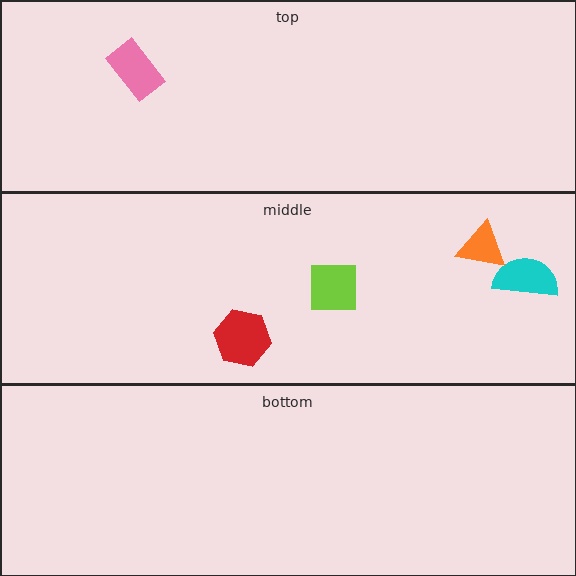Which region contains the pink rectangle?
The top region.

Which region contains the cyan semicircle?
The middle region.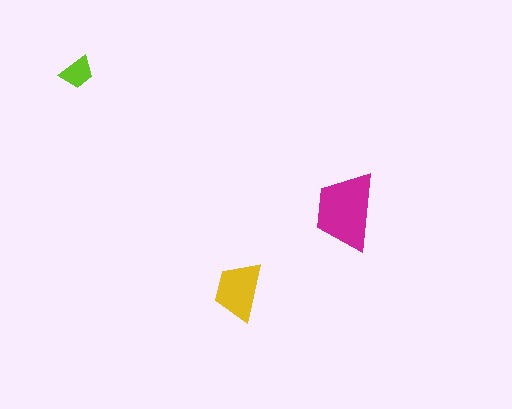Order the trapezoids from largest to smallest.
the magenta one, the yellow one, the lime one.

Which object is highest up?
The lime trapezoid is topmost.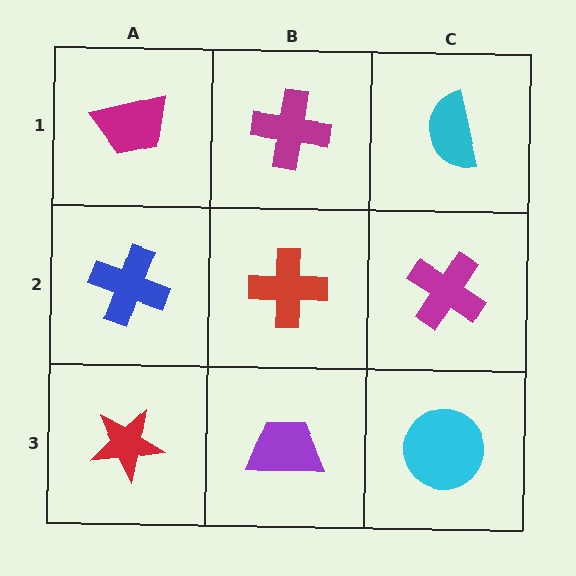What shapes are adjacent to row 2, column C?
A cyan semicircle (row 1, column C), a cyan circle (row 3, column C), a red cross (row 2, column B).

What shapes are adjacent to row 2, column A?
A magenta trapezoid (row 1, column A), a red star (row 3, column A), a red cross (row 2, column B).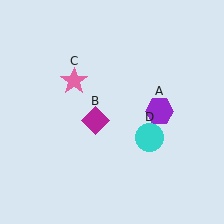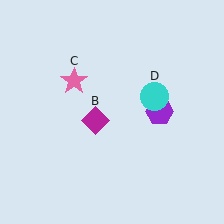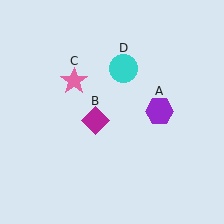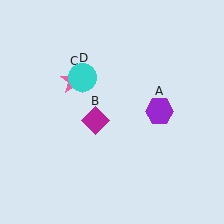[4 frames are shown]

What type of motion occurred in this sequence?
The cyan circle (object D) rotated counterclockwise around the center of the scene.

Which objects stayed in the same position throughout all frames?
Purple hexagon (object A) and magenta diamond (object B) and pink star (object C) remained stationary.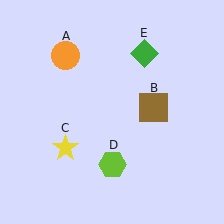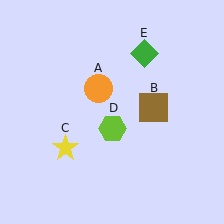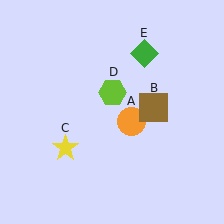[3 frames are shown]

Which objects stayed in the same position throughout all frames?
Brown square (object B) and yellow star (object C) and green diamond (object E) remained stationary.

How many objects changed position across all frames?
2 objects changed position: orange circle (object A), lime hexagon (object D).